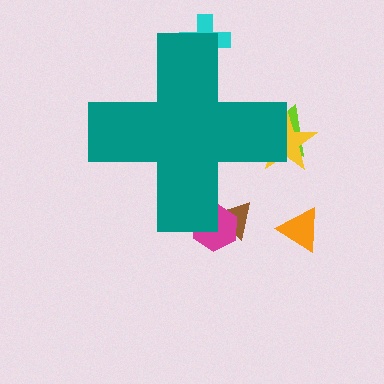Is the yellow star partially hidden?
Yes, the yellow star is partially hidden behind the teal cross.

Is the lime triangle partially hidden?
Yes, the lime triangle is partially hidden behind the teal cross.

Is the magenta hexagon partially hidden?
Yes, the magenta hexagon is partially hidden behind the teal cross.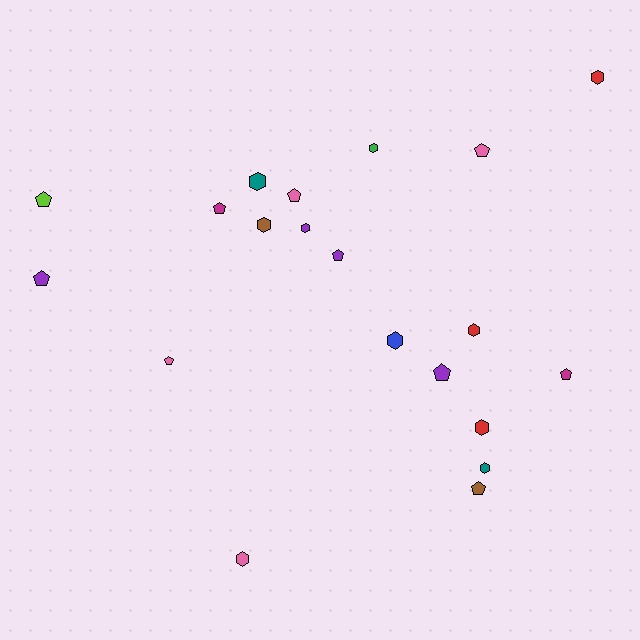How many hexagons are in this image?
There are 10 hexagons.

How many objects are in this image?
There are 20 objects.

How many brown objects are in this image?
There are 2 brown objects.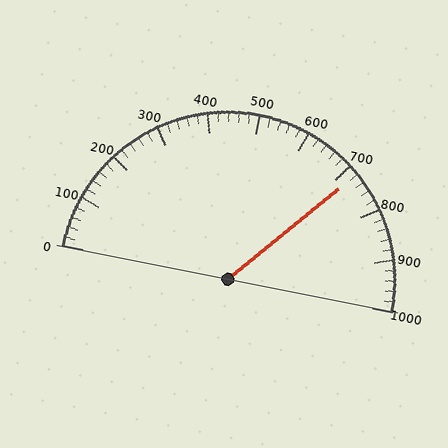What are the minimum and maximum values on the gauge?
The gauge ranges from 0 to 1000.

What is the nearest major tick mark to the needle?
The nearest major tick mark is 700.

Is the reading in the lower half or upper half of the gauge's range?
The reading is in the upper half of the range (0 to 1000).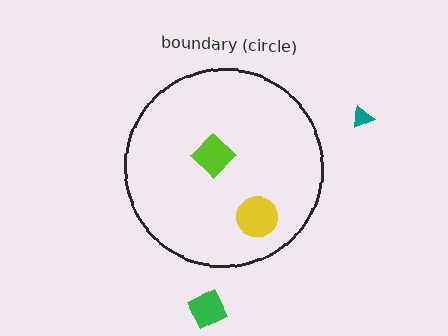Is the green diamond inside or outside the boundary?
Outside.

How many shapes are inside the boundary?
2 inside, 2 outside.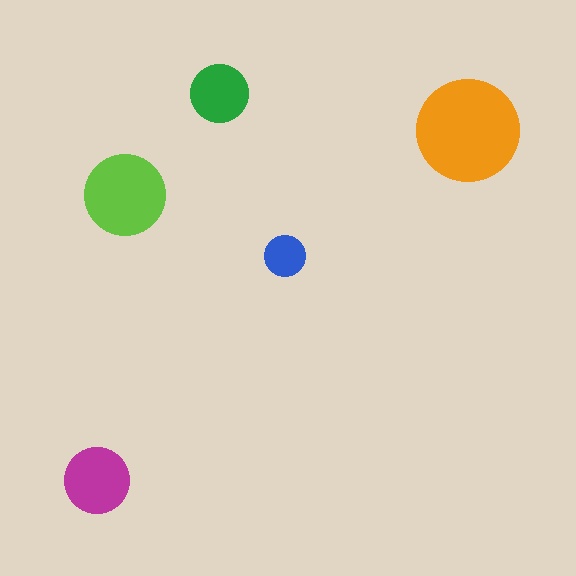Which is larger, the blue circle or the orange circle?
The orange one.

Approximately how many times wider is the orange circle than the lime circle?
About 1.5 times wider.